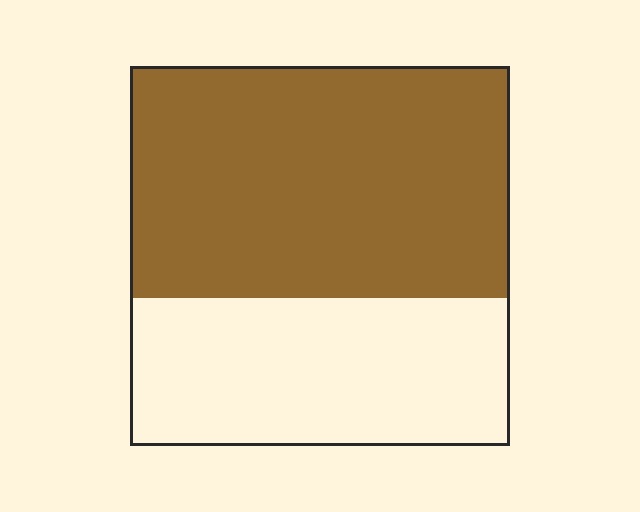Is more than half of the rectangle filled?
Yes.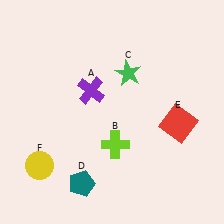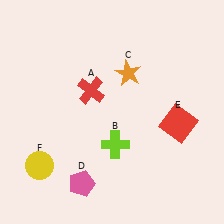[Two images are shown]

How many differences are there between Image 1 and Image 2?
There are 3 differences between the two images.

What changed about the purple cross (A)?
In Image 1, A is purple. In Image 2, it changed to red.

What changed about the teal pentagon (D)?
In Image 1, D is teal. In Image 2, it changed to pink.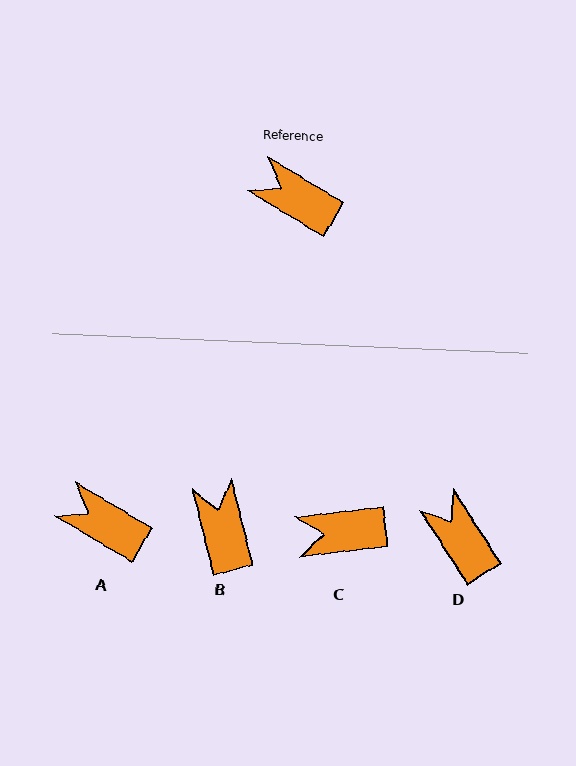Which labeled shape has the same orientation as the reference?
A.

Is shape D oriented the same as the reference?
No, it is off by about 26 degrees.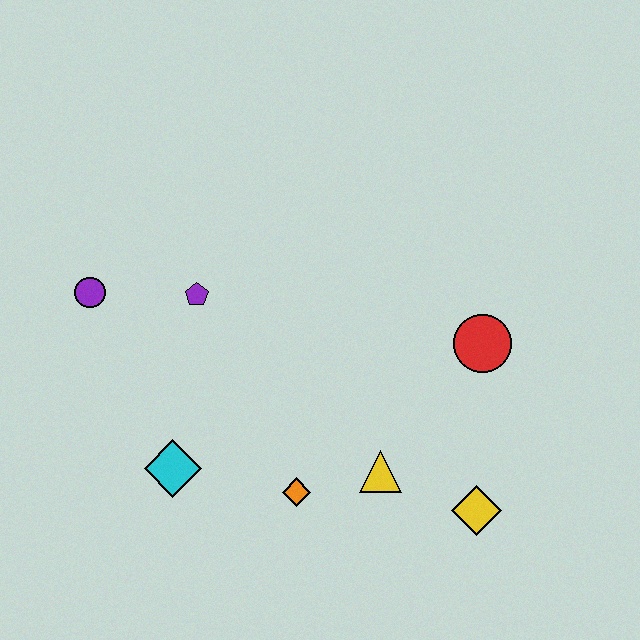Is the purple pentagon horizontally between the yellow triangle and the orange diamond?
No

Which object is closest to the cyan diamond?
The orange diamond is closest to the cyan diamond.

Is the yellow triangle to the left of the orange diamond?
No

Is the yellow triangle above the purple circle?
No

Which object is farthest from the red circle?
The purple circle is farthest from the red circle.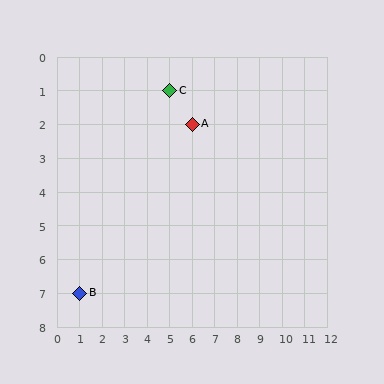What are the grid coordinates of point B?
Point B is at grid coordinates (1, 7).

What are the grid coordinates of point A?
Point A is at grid coordinates (6, 2).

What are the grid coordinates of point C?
Point C is at grid coordinates (5, 1).